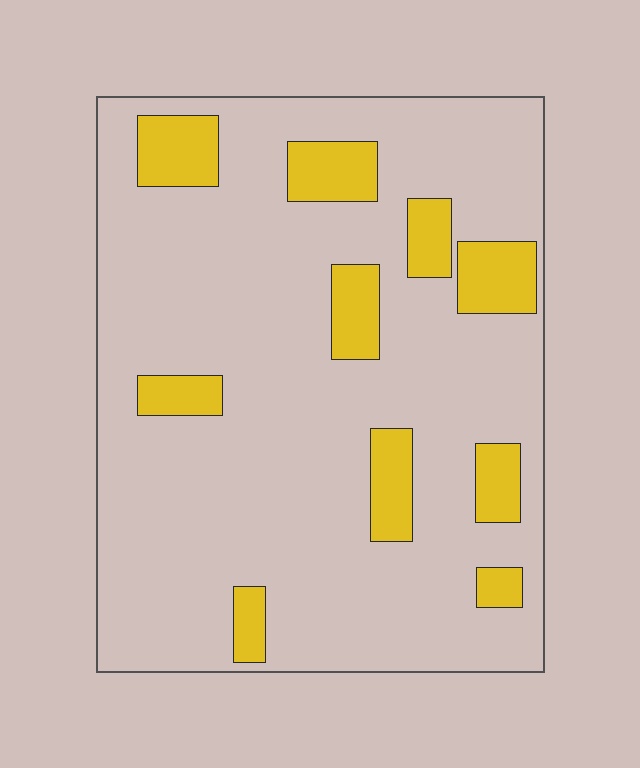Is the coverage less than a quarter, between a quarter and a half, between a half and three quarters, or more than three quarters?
Less than a quarter.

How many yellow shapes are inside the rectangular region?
10.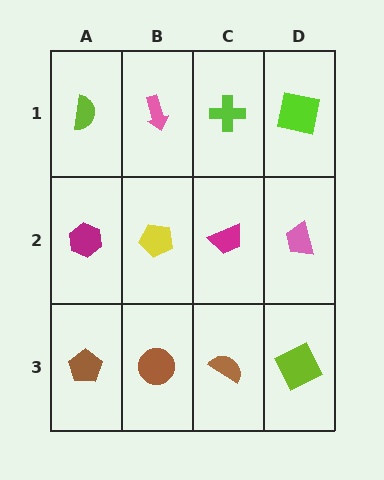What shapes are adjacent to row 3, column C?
A magenta trapezoid (row 2, column C), a brown circle (row 3, column B), a lime square (row 3, column D).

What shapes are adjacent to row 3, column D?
A pink trapezoid (row 2, column D), a brown semicircle (row 3, column C).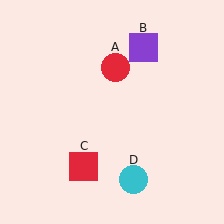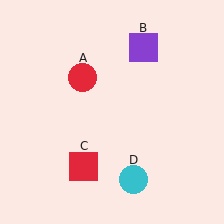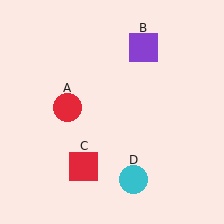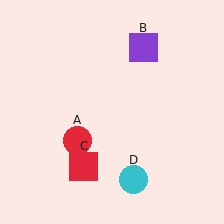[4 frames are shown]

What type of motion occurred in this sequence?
The red circle (object A) rotated counterclockwise around the center of the scene.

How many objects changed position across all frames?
1 object changed position: red circle (object A).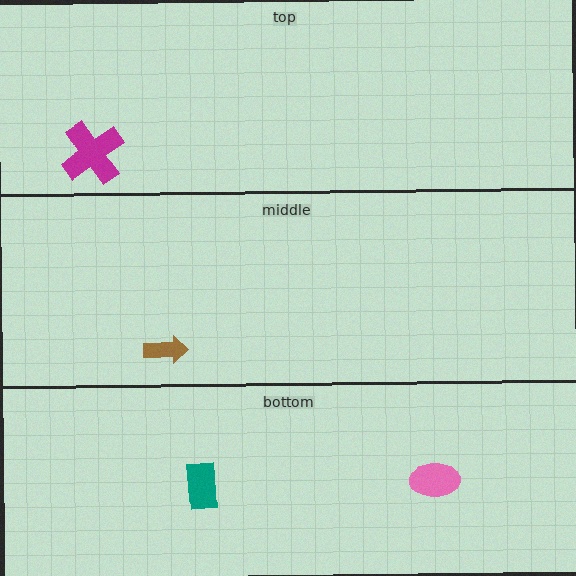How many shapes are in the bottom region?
2.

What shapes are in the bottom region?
The teal rectangle, the pink ellipse.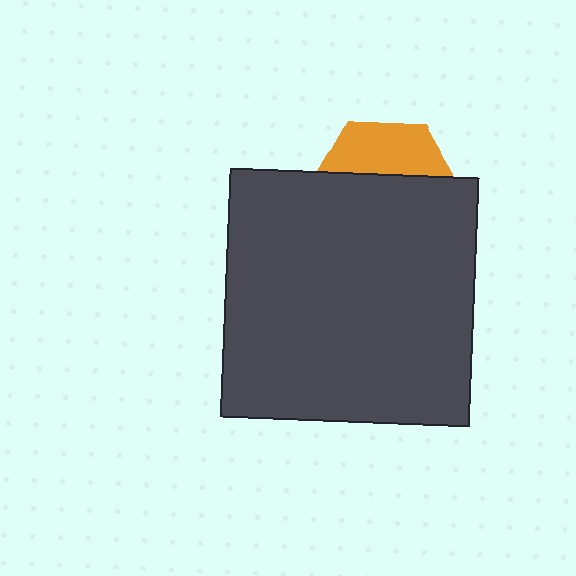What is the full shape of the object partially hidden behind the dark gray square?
The partially hidden object is an orange hexagon.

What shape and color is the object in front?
The object in front is a dark gray square.